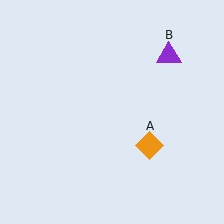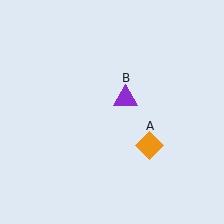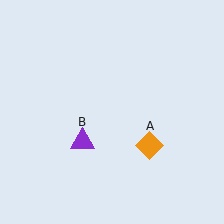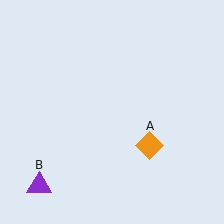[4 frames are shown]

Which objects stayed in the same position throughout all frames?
Orange diamond (object A) remained stationary.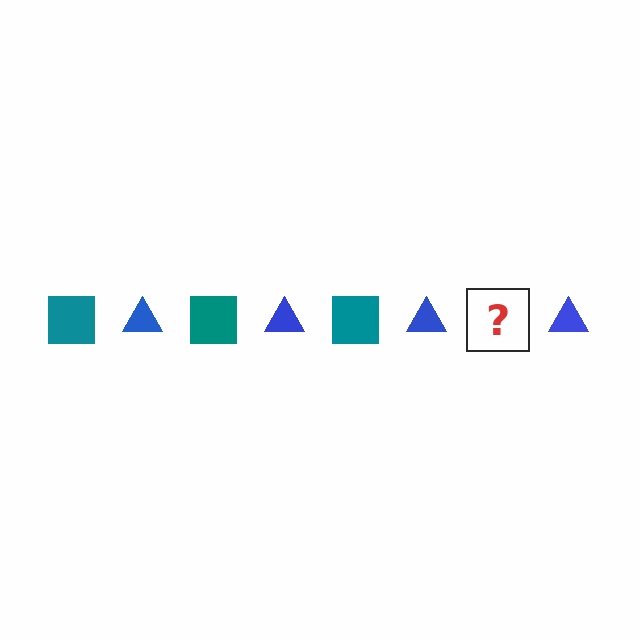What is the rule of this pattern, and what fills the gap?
The rule is that the pattern alternates between teal square and blue triangle. The gap should be filled with a teal square.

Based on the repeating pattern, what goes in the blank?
The blank should be a teal square.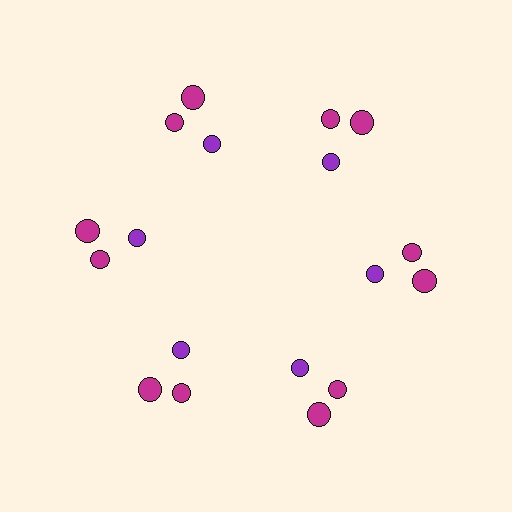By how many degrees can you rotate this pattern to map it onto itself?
The pattern maps onto itself every 60 degrees of rotation.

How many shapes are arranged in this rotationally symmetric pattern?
There are 18 shapes, arranged in 6 groups of 3.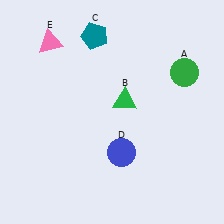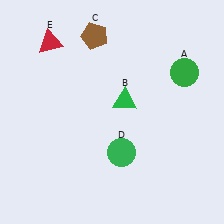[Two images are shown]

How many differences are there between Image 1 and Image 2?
There are 3 differences between the two images.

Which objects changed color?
C changed from teal to brown. D changed from blue to green. E changed from pink to red.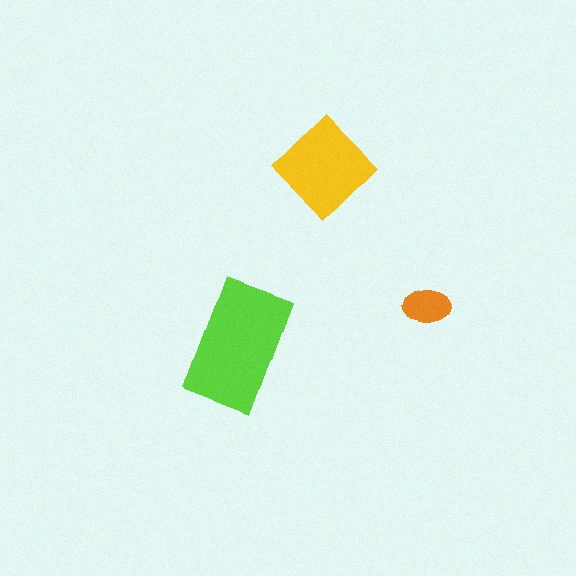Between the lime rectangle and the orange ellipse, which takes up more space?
The lime rectangle.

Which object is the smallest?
The orange ellipse.